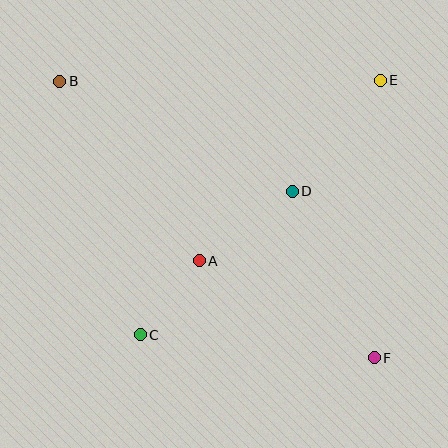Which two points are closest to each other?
Points A and C are closest to each other.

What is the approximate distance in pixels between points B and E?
The distance between B and E is approximately 320 pixels.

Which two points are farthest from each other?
Points B and F are farthest from each other.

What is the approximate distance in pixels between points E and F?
The distance between E and F is approximately 278 pixels.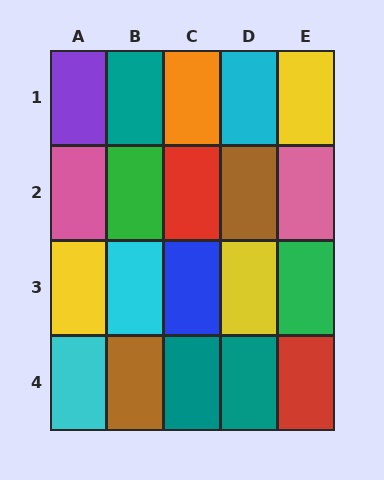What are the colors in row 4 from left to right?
Cyan, brown, teal, teal, red.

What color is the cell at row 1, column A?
Purple.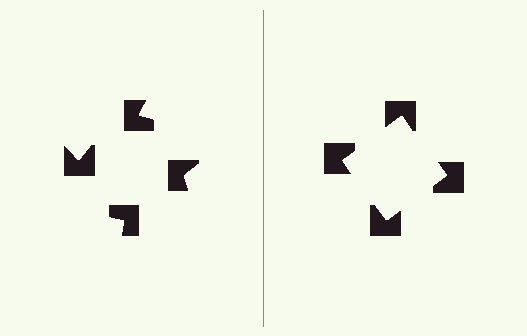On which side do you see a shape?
An illusory square appears on the right side. On the left side the wedge cuts are rotated, so no coherent shape forms.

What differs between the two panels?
The notched squares are positioned identically on both sides; only the wedge orientations differ. On the right they align to a square; on the left they are misaligned.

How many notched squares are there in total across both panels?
8 — 4 on each side.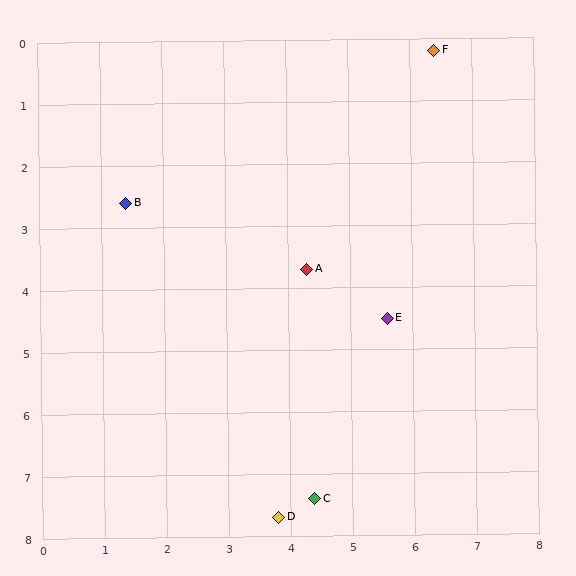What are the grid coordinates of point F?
Point F is at approximately (6.4, 0.2).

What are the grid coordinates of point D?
Point D is at approximately (3.8, 7.7).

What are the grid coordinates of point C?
Point C is at approximately (4.4, 7.4).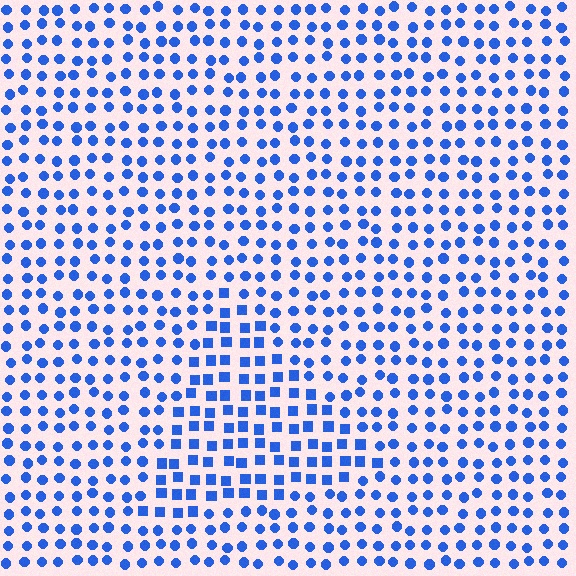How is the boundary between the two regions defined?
The boundary is defined by a change in element shape: squares inside vs. circles outside. All elements share the same color and spacing.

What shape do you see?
I see a triangle.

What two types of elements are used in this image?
The image uses squares inside the triangle region and circles outside it.